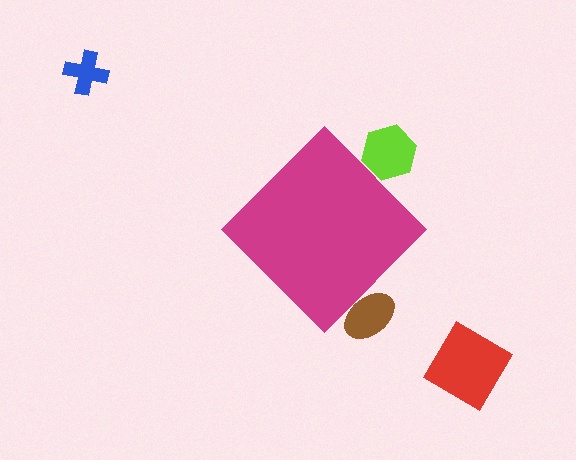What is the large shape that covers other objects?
A magenta diamond.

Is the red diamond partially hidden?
No, the red diamond is fully visible.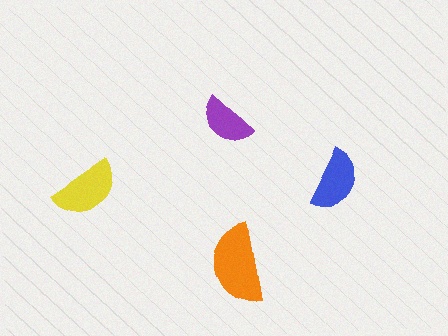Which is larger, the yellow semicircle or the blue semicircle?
The yellow one.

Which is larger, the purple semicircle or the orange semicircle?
The orange one.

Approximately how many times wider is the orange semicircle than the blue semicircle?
About 1.5 times wider.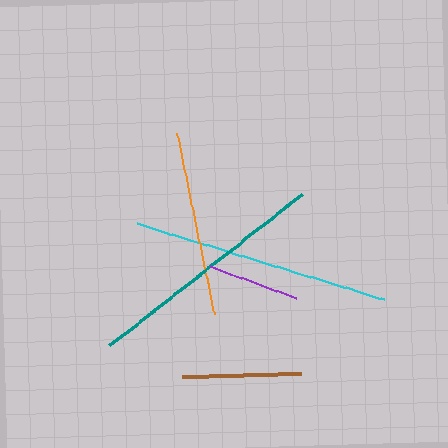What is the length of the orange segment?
The orange segment is approximately 184 pixels long.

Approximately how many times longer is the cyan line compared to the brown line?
The cyan line is approximately 2.2 times the length of the brown line.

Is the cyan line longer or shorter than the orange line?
The cyan line is longer than the orange line.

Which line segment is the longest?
The cyan line is the longest at approximately 258 pixels.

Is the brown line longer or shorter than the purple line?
The brown line is longer than the purple line.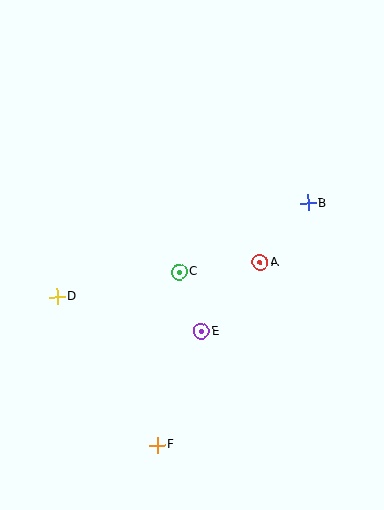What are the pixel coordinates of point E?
Point E is at (201, 331).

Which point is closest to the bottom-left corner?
Point F is closest to the bottom-left corner.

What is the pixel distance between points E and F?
The distance between E and F is 122 pixels.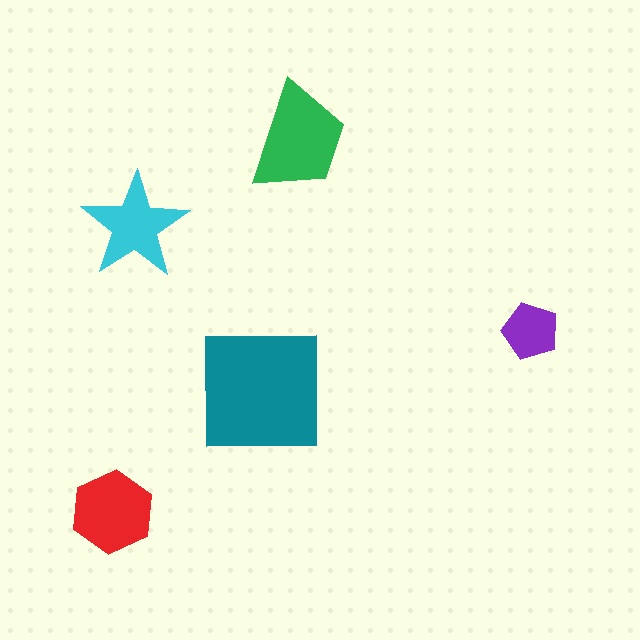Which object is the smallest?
The purple pentagon.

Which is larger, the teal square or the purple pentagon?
The teal square.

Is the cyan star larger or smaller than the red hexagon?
Smaller.